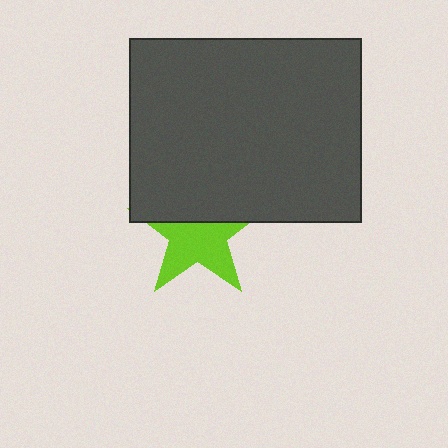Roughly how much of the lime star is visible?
About half of it is visible (roughly 57%).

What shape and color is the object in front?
The object in front is a dark gray rectangle.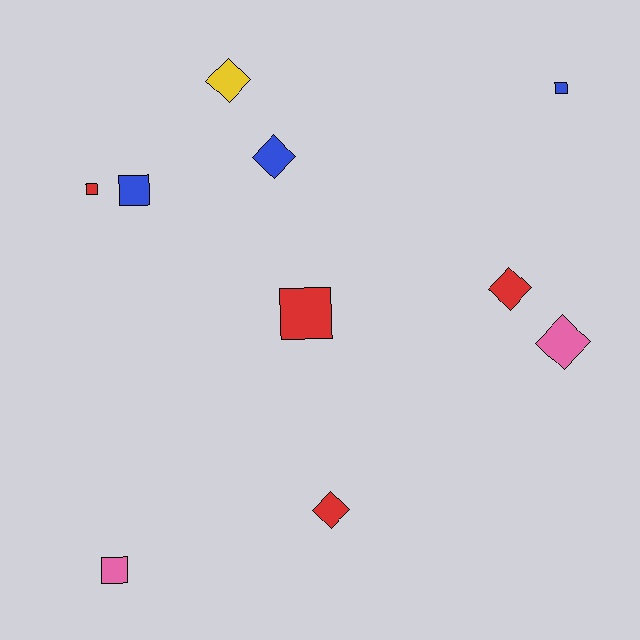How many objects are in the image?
There are 10 objects.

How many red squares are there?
There are 2 red squares.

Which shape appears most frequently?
Diamond, with 5 objects.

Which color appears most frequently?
Red, with 4 objects.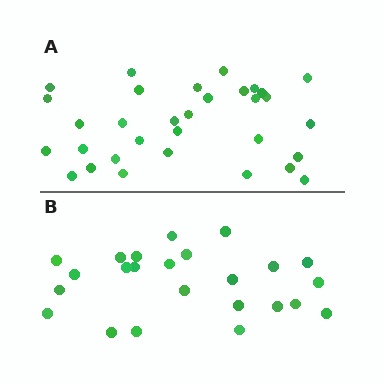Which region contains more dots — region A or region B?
Region A (the top region) has more dots.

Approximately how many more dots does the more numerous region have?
Region A has roughly 8 or so more dots than region B.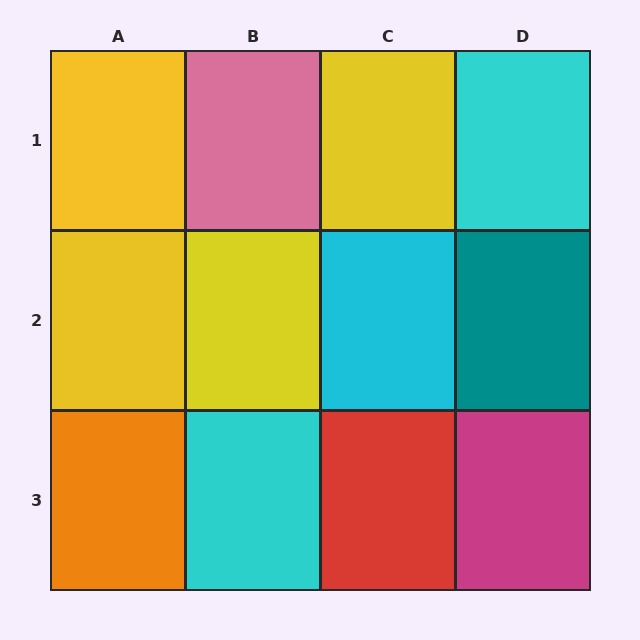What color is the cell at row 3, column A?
Orange.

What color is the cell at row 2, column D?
Teal.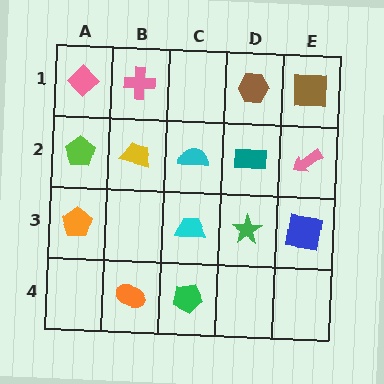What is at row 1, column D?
A brown hexagon.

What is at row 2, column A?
A lime pentagon.